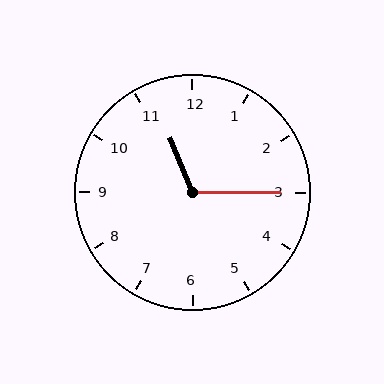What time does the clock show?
11:15.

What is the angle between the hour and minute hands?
Approximately 112 degrees.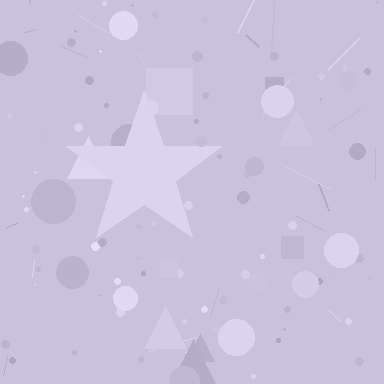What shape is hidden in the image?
A star is hidden in the image.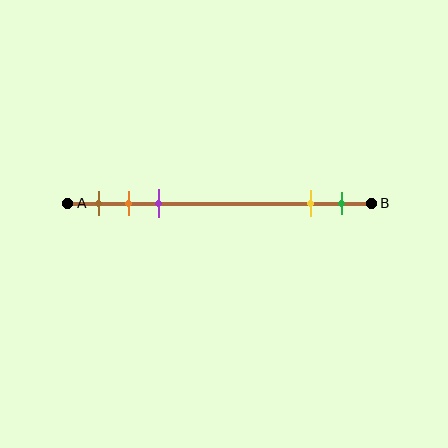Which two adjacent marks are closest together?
The orange and purple marks are the closest adjacent pair.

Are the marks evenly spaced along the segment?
No, the marks are not evenly spaced.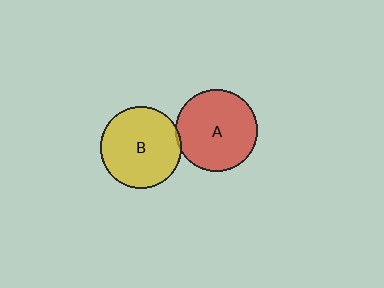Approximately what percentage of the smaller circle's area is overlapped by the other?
Approximately 5%.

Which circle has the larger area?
Circle A (red).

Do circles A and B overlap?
Yes.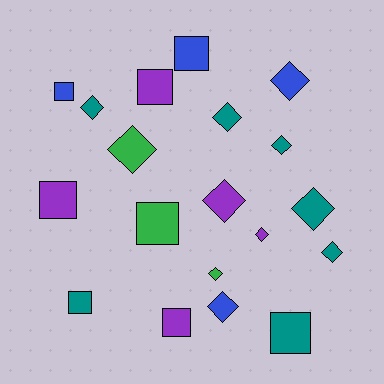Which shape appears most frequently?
Diamond, with 11 objects.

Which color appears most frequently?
Teal, with 7 objects.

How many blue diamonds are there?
There are 2 blue diamonds.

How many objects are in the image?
There are 19 objects.